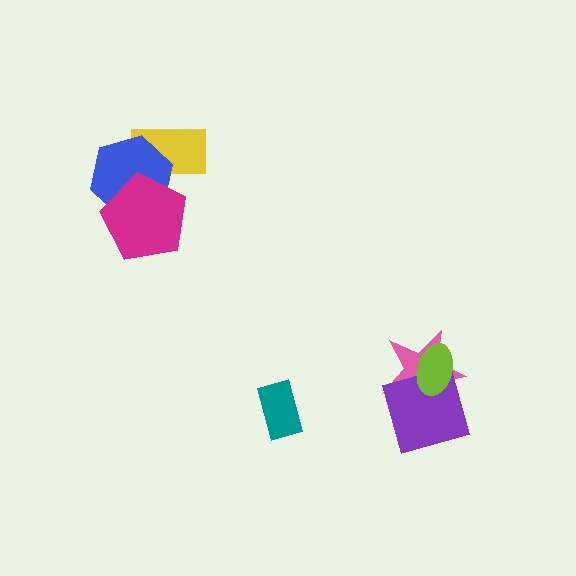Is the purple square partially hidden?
Yes, it is partially covered by another shape.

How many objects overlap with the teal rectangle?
0 objects overlap with the teal rectangle.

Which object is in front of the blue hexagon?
The magenta pentagon is in front of the blue hexagon.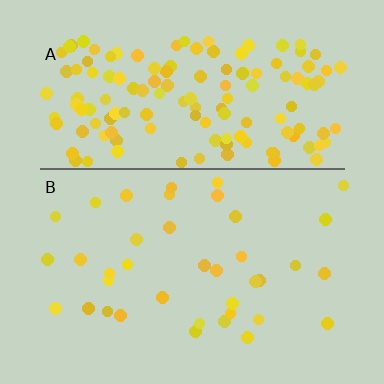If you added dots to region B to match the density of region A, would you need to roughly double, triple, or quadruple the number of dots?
Approximately quadruple.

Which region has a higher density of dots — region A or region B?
A (the top).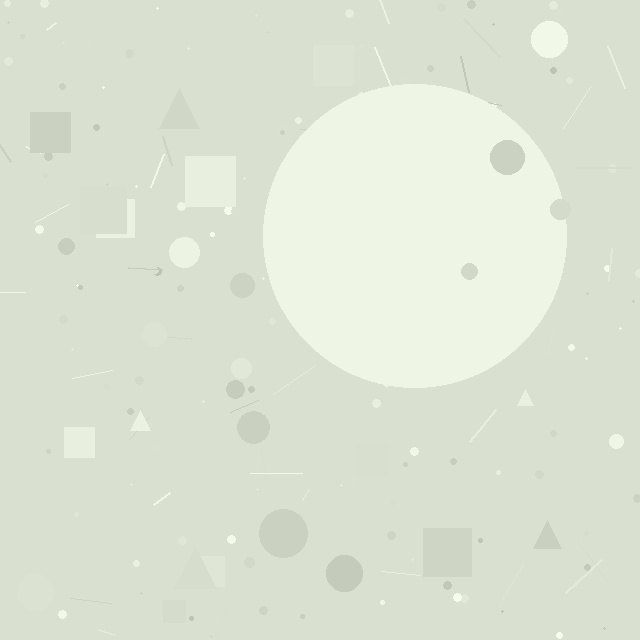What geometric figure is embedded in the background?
A circle is embedded in the background.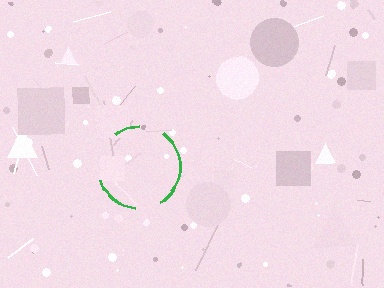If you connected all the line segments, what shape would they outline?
They would outline a circle.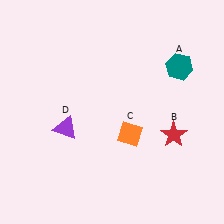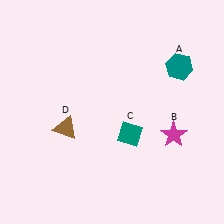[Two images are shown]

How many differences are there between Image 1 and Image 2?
There are 3 differences between the two images.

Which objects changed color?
B changed from red to magenta. C changed from orange to teal. D changed from purple to brown.